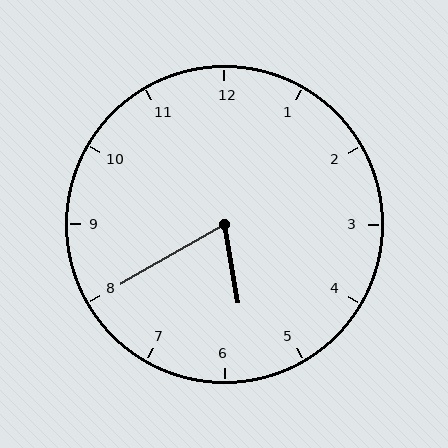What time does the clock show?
5:40.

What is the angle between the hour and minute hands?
Approximately 70 degrees.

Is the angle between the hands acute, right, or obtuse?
It is acute.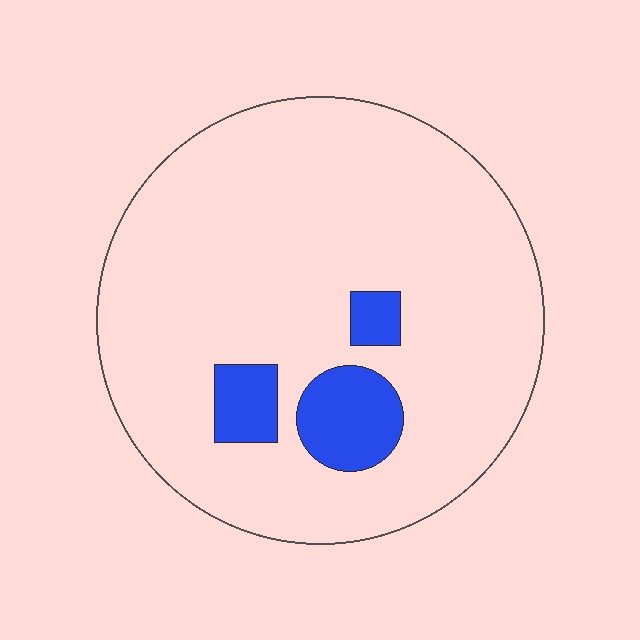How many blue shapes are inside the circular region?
3.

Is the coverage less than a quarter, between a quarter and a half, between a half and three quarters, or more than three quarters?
Less than a quarter.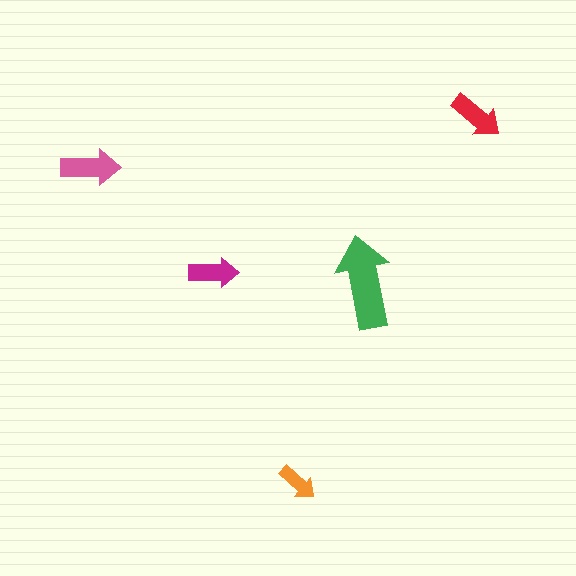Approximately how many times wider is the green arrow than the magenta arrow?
About 2 times wider.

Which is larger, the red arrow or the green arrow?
The green one.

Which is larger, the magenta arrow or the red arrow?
The red one.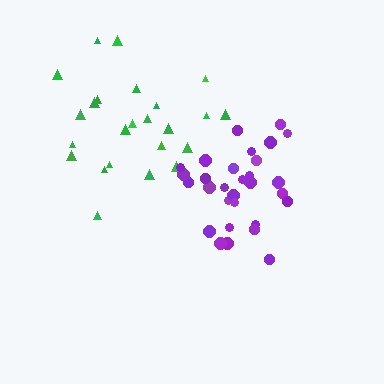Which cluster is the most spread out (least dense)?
Green.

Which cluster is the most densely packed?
Purple.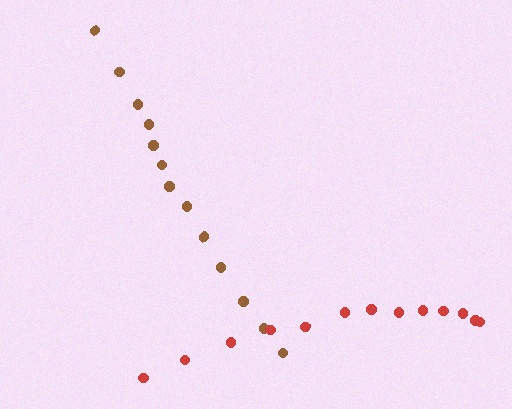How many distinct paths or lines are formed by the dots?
There are 2 distinct paths.